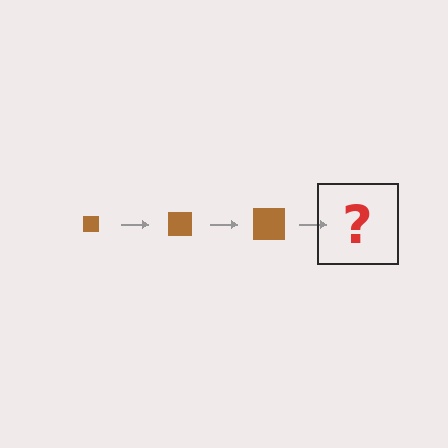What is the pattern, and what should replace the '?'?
The pattern is that the square gets progressively larger each step. The '?' should be a brown square, larger than the previous one.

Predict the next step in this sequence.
The next step is a brown square, larger than the previous one.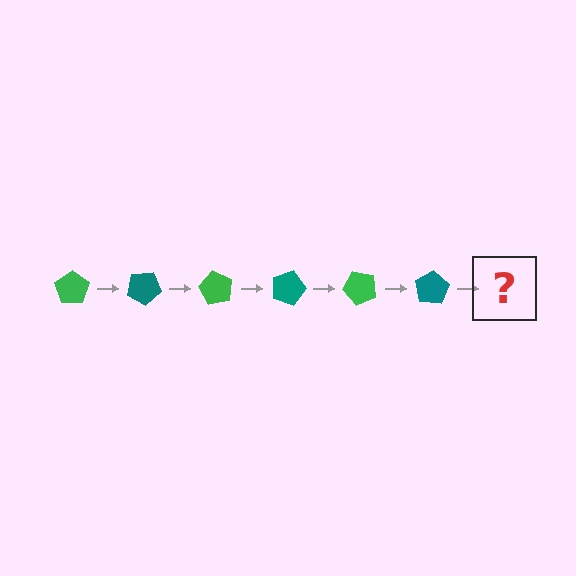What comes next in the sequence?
The next element should be a green pentagon, rotated 180 degrees from the start.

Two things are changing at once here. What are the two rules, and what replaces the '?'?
The two rules are that it rotates 30 degrees each step and the color cycles through green and teal. The '?' should be a green pentagon, rotated 180 degrees from the start.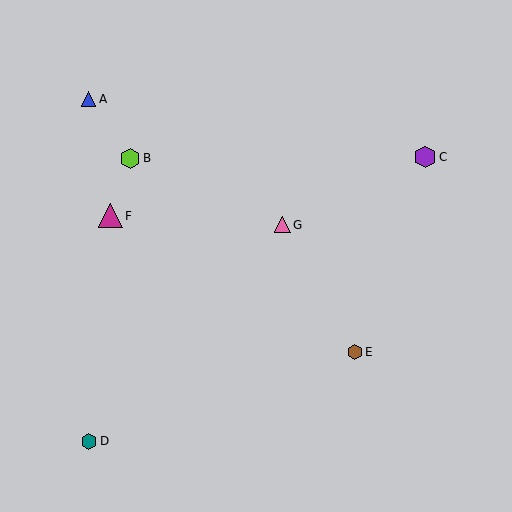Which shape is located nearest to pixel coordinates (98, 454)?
The teal hexagon (labeled D) at (89, 441) is nearest to that location.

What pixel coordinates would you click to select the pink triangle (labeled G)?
Click at (283, 225) to select the pink triangle G.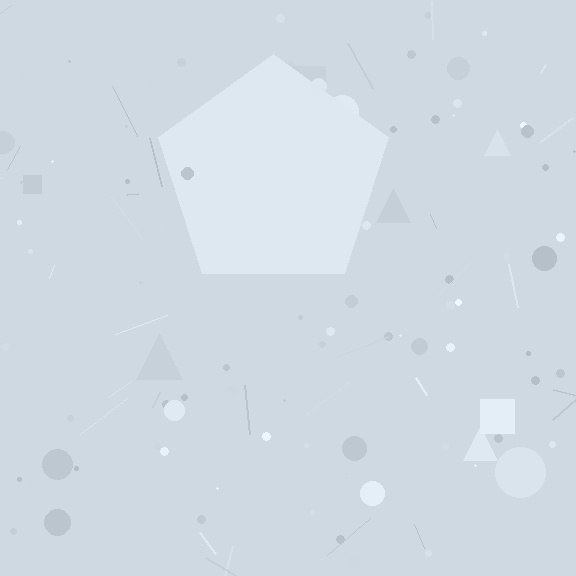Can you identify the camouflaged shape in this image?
The camouflaged shape is a pentagon.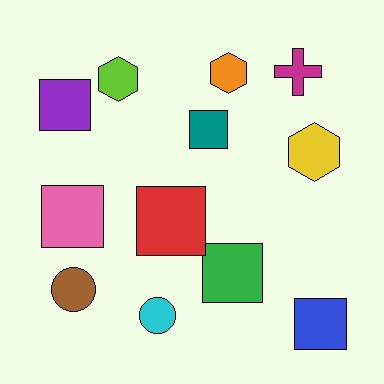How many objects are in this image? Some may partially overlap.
There are 12 objects.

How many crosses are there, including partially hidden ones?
There is 1 cross.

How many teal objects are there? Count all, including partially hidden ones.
There is 1 teal object.